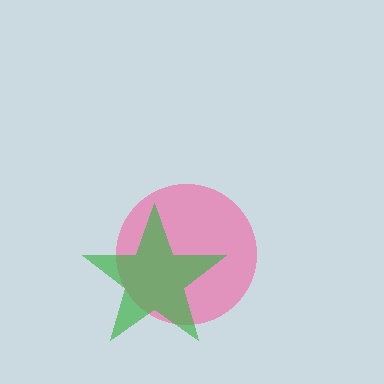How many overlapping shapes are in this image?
There are 2 overlapping shapes in the image.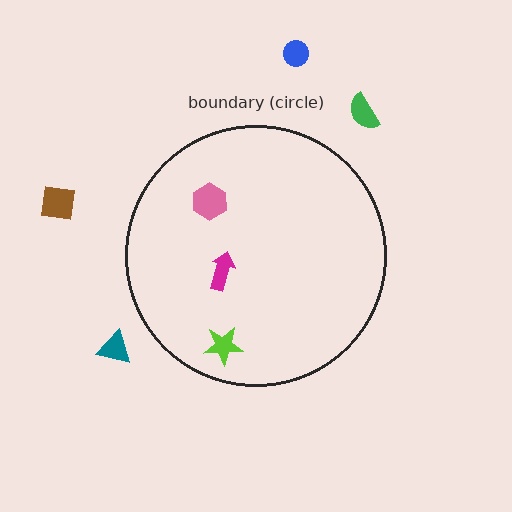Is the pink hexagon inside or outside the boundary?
Inside.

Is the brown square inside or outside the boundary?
Outside.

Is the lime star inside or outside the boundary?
Inside.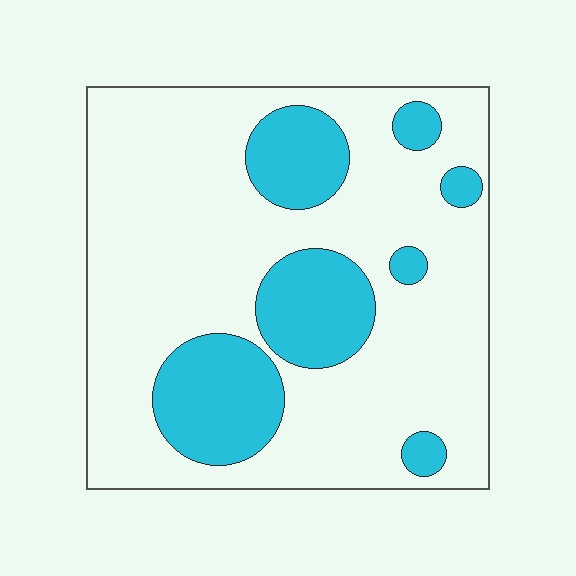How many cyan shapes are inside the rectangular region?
7.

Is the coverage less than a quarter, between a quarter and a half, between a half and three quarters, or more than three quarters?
Less than a quarter.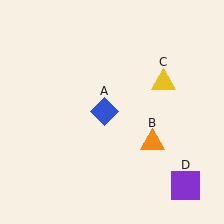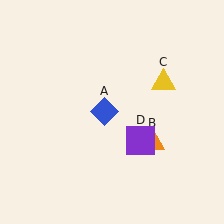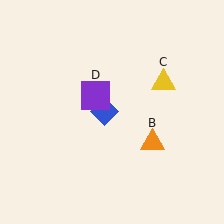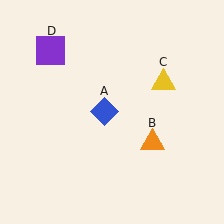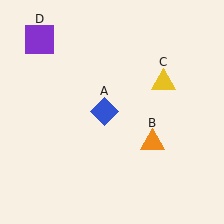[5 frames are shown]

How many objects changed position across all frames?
1 object changed position: purple square (object D).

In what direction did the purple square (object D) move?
The purple square (object D) moved up and to the left.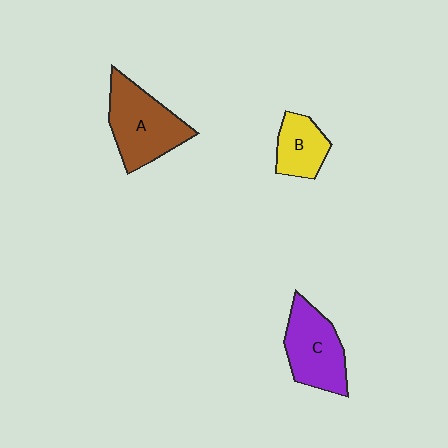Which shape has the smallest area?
Shape B (yellow).